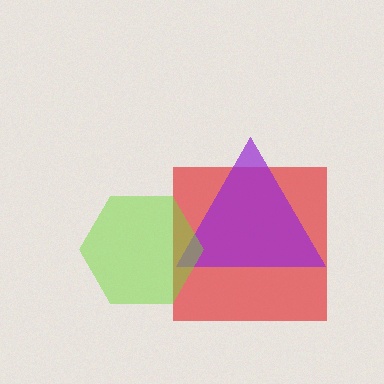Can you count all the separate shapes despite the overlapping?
Yes, there are 3 separate shapes.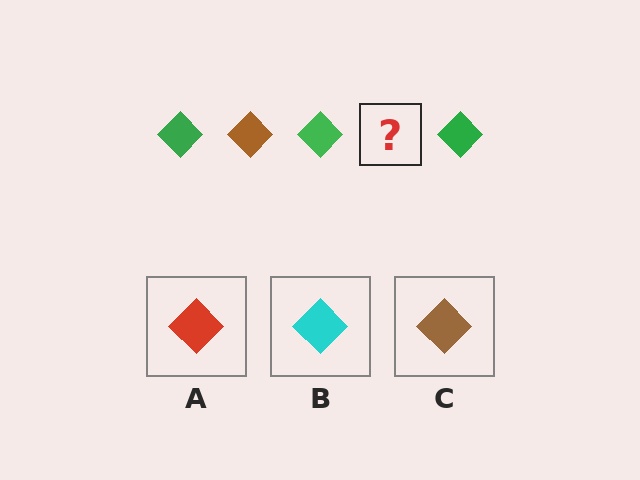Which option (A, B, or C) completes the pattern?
C.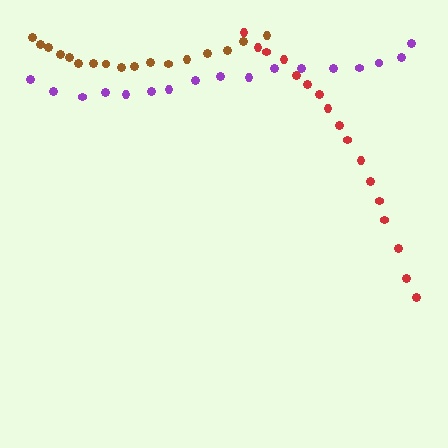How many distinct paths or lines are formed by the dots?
There are 3 distinct paths.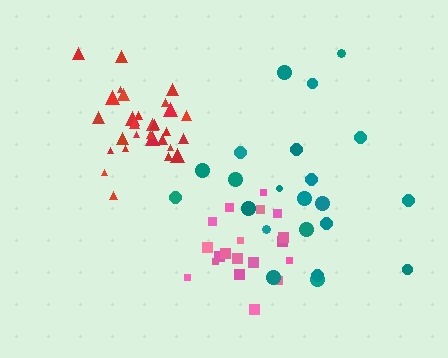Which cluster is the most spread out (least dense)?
Teal.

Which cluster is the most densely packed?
Red.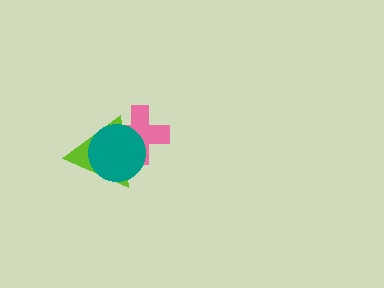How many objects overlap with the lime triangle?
2 objects overlap with the lime triangle.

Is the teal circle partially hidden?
No, no other shape covers it.